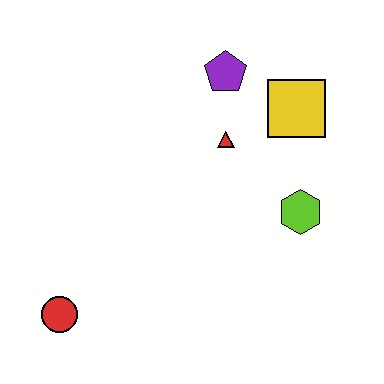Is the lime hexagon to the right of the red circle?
Yes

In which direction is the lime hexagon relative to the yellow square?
The lime hexagon is below the yellow square.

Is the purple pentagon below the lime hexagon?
No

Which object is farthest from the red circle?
The yellow square is farthest from the red circle.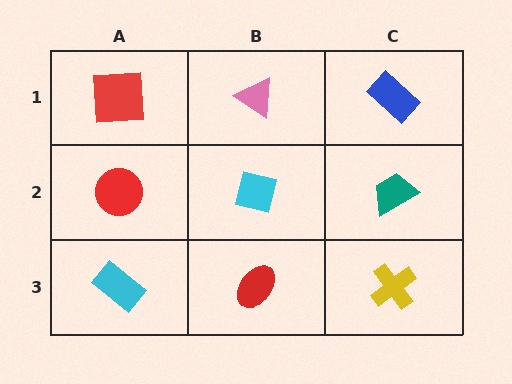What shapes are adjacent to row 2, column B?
A pink triangle (row 1, column B), a red ellipse (row 3, column B), a red circle (row 2, column A), a teal trapezoid (row 2, column C).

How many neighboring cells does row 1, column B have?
3.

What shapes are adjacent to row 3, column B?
A cyan square (row 2, column B), a cyan rectangle (row 3, column A), a yellow cross (row 3, column C).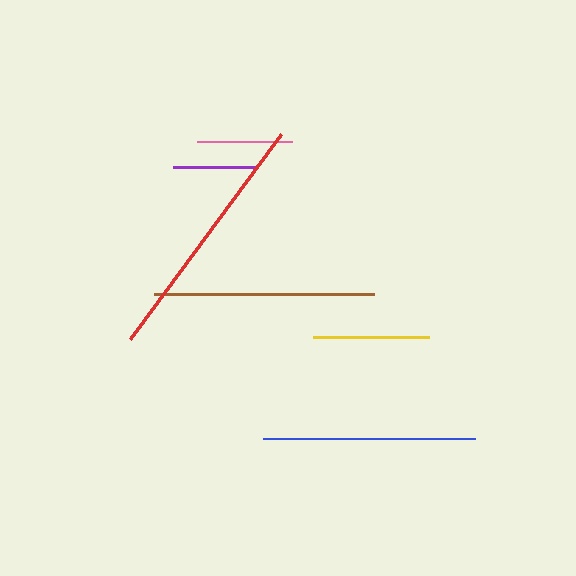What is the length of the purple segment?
The purple segment is approximately 83 pixels long.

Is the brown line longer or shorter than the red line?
The red line is longer than the brown line.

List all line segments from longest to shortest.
From longest to shortest: red, brown, blue, yellow, pink, purple.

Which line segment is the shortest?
The purple line is the shortest at approximately 83 pixels.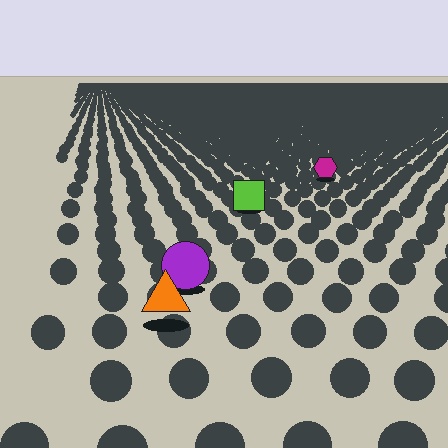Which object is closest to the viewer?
The orange triangle is closest. The texture marks near it are larger and more spread out.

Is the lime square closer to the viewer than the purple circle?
No. The purple circle is closer — you can tell from the texture gradient: the ground texture is coarser near it.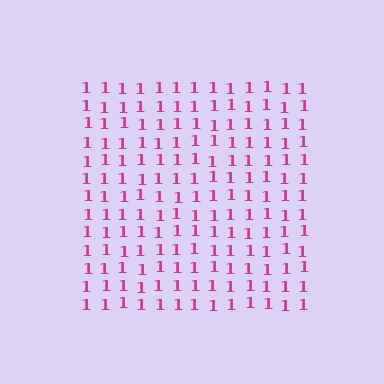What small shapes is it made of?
It is made of small digit 1's.